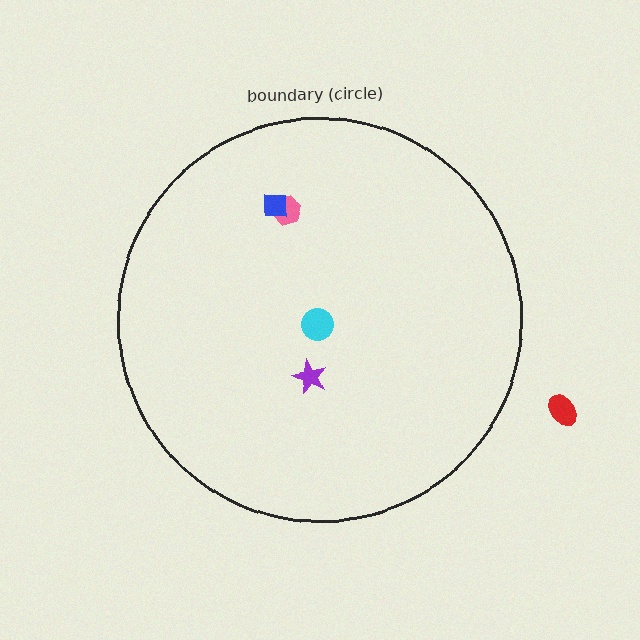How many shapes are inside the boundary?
4 inside, 1 outside.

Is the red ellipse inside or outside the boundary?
Outside.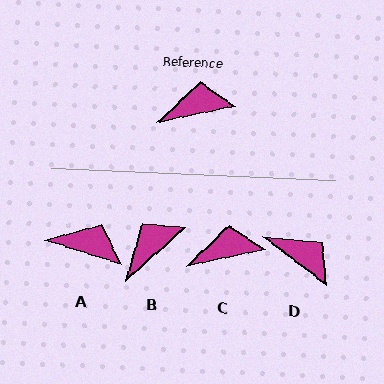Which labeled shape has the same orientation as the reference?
C.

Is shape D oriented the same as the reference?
No, it is off by about 49 degrees.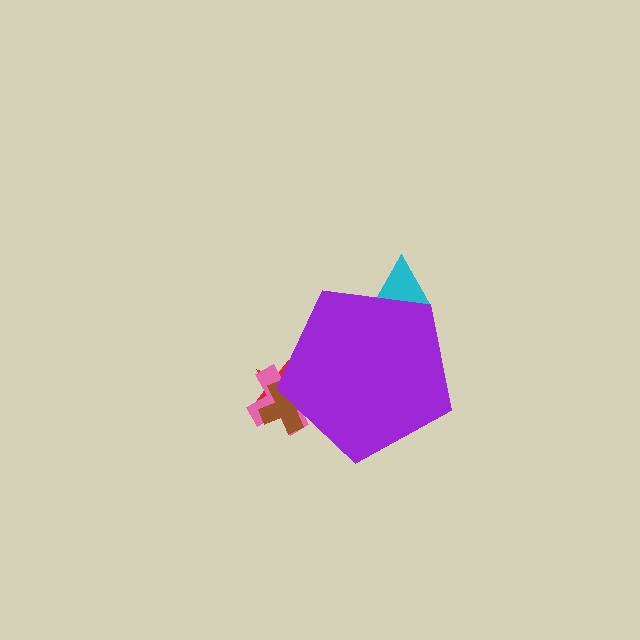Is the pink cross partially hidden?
Yes, the pink cross is partially hidden behind the purple pentagon.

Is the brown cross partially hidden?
Yes, the brown cross is partially hidden behind the purple pentagon.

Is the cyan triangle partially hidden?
Yes, the cyan triangle is partially hidden behind the purple pentagon.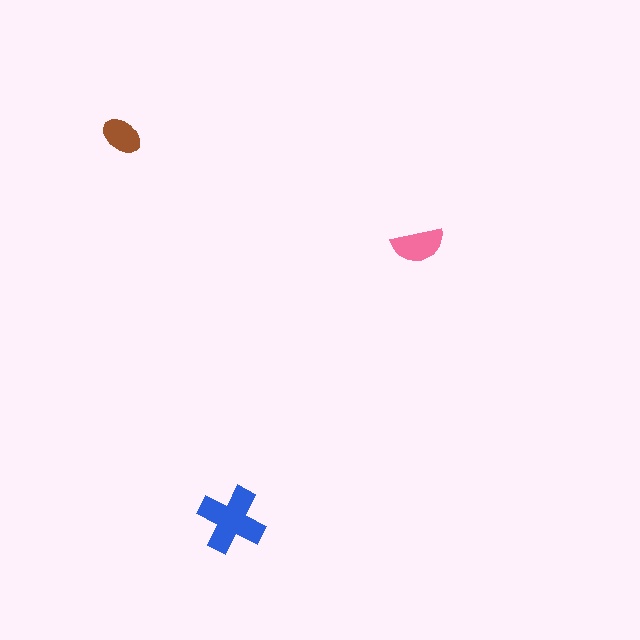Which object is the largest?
The blue cross.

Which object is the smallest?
The brown ellipse.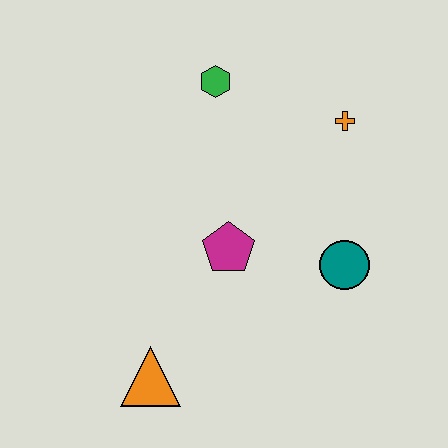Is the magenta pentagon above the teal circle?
Yes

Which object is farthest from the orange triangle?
The orange cross is farthest from the orange triangle.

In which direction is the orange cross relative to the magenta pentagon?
The orange cross is above the magenta pentagon.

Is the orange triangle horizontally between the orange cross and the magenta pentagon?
No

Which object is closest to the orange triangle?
The magenta pentagon is closest to the orange triangle.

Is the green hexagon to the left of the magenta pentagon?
Yes